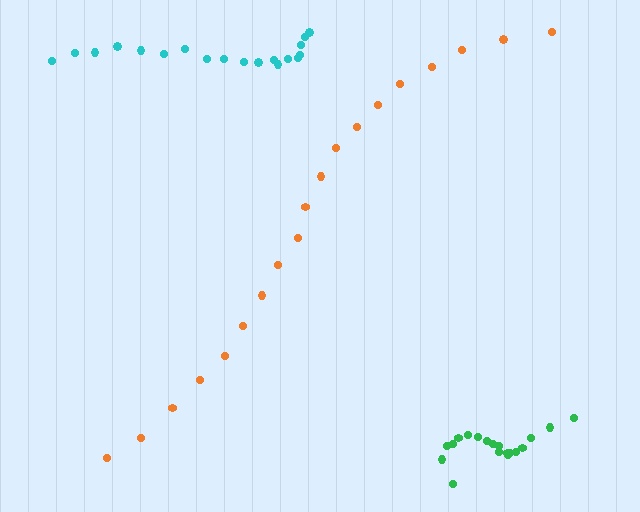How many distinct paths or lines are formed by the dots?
There are 3 distinct paths.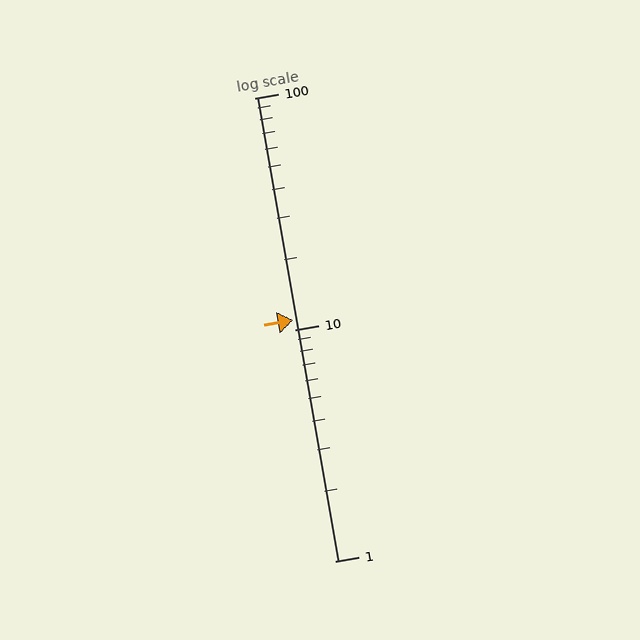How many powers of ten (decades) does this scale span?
The scale spans 2 decades, from 1 to 100.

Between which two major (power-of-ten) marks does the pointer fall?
The pointer is between 10 and 100.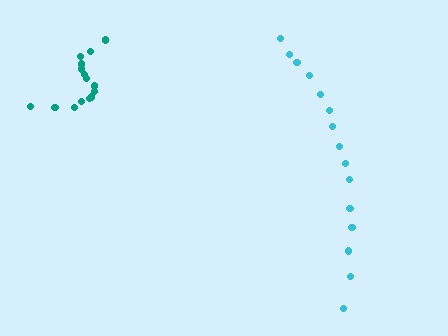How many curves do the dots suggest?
There are 2 distinct paths.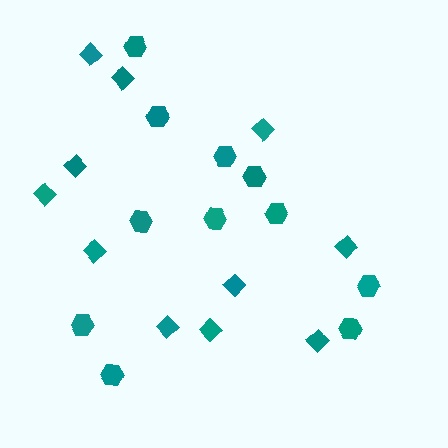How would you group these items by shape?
There are 2 groups: one group of hexagons (11) and one group of diamonds (11).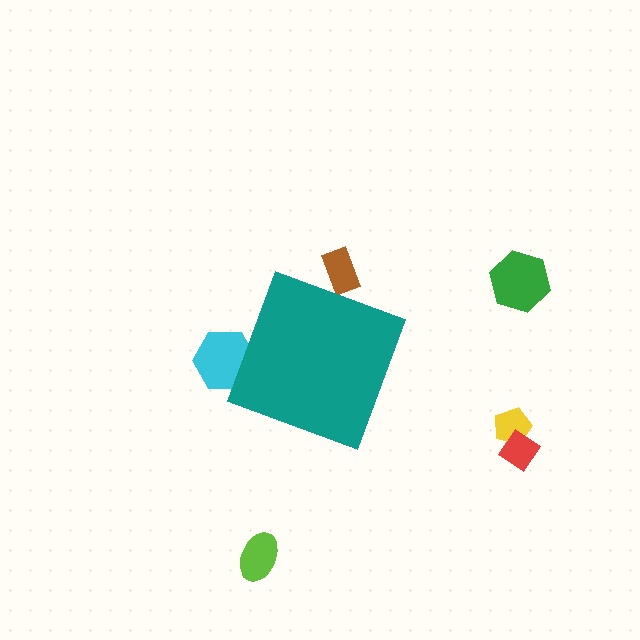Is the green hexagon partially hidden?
No, the green hexagon is fully visible.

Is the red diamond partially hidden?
No, the red diamond is fully visible.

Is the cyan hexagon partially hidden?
Yes, the cyan hexagon is partially hidden behind the teal diamond.